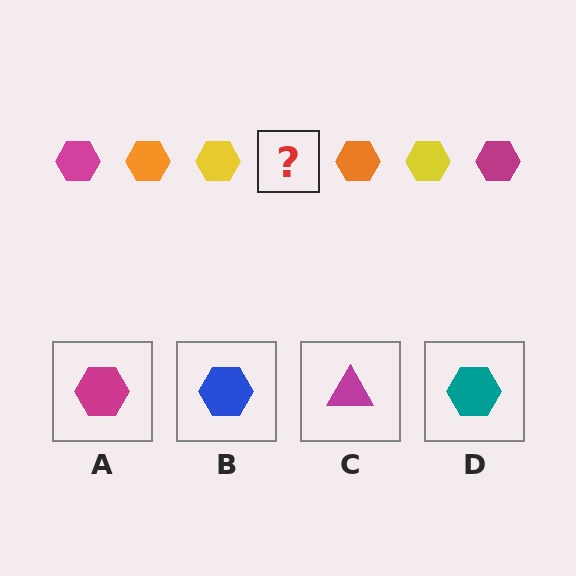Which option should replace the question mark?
Option A.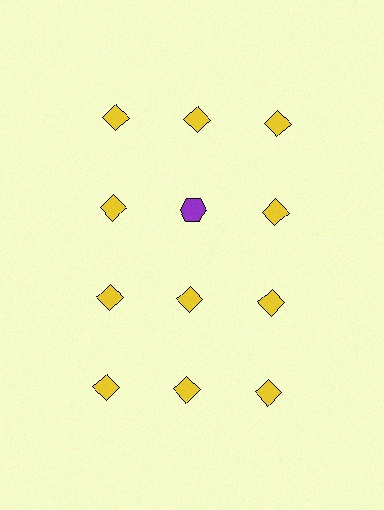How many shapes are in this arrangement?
There are 12 shapes arranged in a grid pattern.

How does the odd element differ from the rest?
It differs in both color (purple instead of yellow) and shape (hexagon instead of diamond).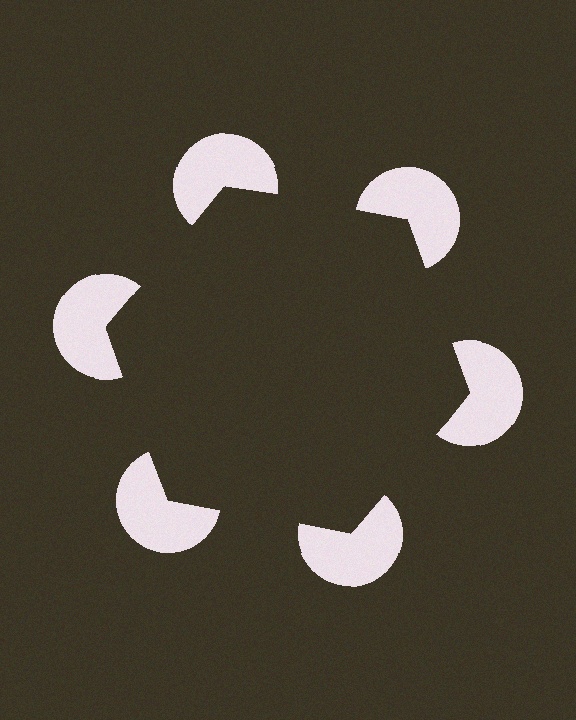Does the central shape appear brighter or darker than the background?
It typically appears slightly darker than the background, even though no actual brightness change is drawn.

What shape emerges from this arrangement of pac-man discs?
An illusory hexagon — its edges are inferred from the aligned wedge cuts in the pac-man discs, not physically drawn.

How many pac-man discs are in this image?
There are 6 — one at each vertex of the illusory hexagon.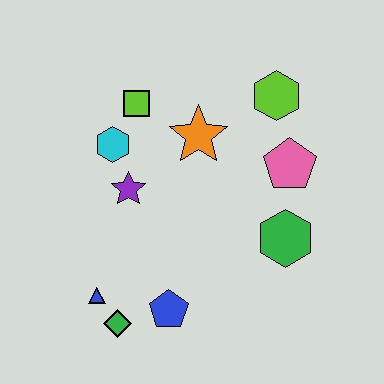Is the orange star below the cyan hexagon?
No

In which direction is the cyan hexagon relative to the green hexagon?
The cyan hexagon is to the left of the green hexagon.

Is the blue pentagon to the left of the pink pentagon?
Yes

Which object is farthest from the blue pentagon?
The lime hexagon is farthest from the blue pentagon.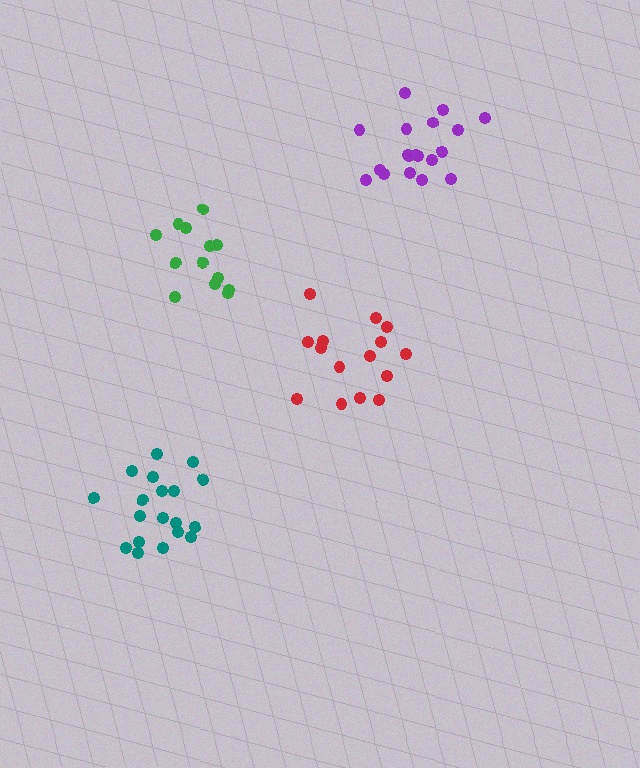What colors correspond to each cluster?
The clusters are colored: teal, purple, green, red.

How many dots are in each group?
Group 1: 19 dots, Group 2: 19 dots, Group 3: 13 dots, Group 4: 15 dots (66 total).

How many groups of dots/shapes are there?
There are 4 groups.